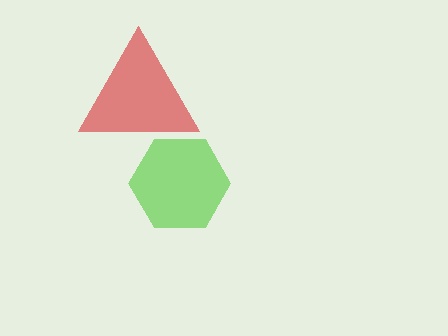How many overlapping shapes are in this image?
There are 2 overlapping shapes in the image.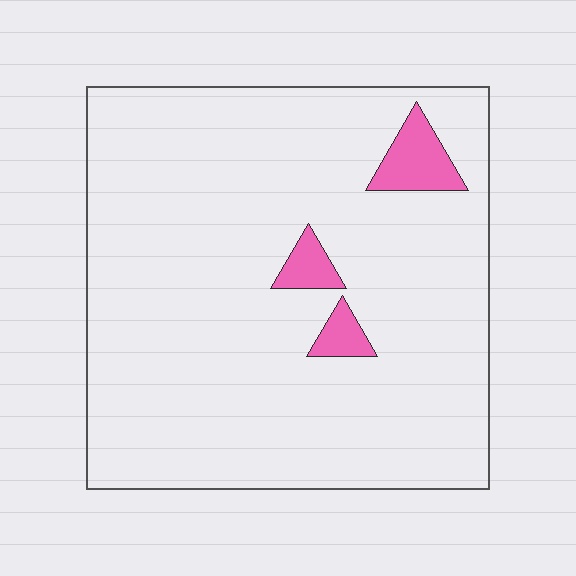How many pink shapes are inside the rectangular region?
3.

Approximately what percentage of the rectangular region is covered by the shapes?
Approximately 5%.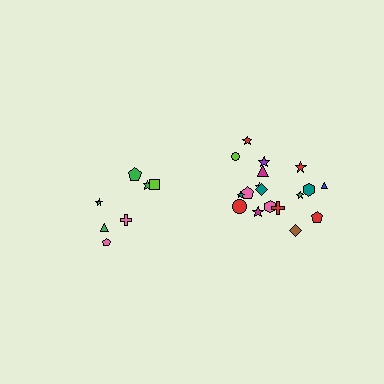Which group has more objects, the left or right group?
The right group.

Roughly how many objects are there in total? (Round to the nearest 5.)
Roughly 25 objects in total.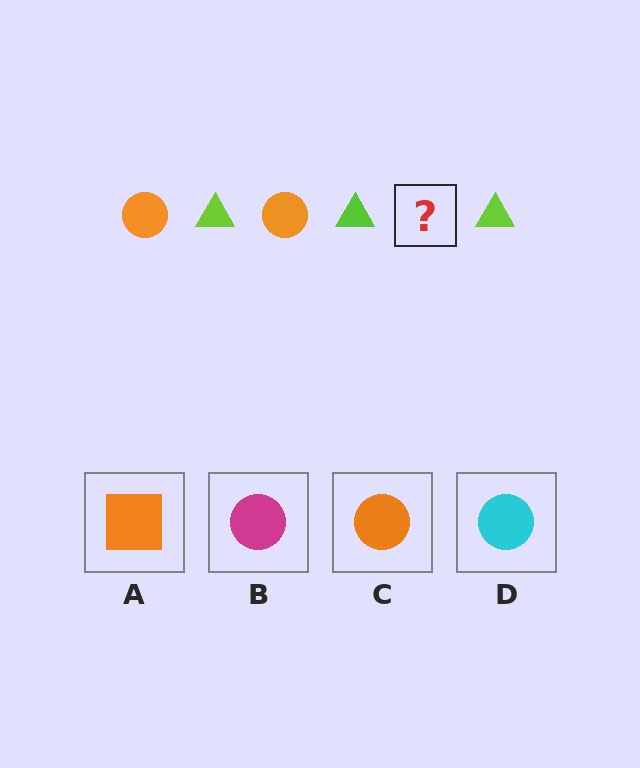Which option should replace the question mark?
Option C.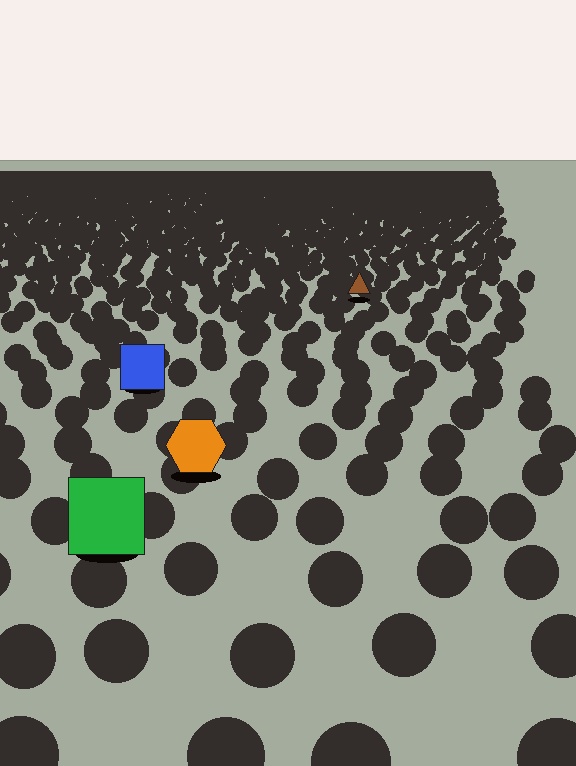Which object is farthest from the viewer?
The brown triangle is farthest from the viewer. It appears smaller and the ground texture around it is denser.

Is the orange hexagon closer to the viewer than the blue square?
Yes. The orange hexagon is closer — you can tell from the texture gradient: the ground texture is coarser near it.